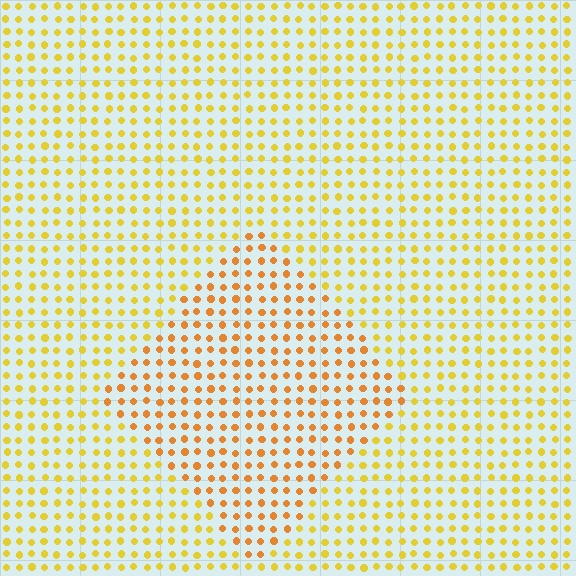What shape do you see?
I see a diamond.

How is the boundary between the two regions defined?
The boundary is defined purely by a slight shift in hue (about 25 degrees). Spacing, size, and orientation are identical on both sides.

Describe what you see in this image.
The image is filled with small yellow elements in a uniform arrangement. A diamond-shaped region is visible where the elements are tinted to a slightly different hue, forming a subtle color boundary.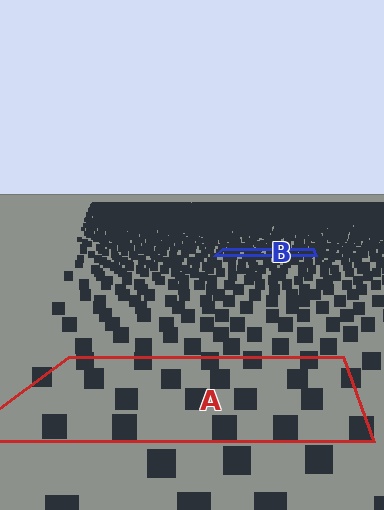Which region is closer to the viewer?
Region A is closer. The texture elements there are larger and more spread out.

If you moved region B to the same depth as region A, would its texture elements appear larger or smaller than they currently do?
They would appear larger. At a closer depth, the same texture elements are projected at a bigger on-screen size.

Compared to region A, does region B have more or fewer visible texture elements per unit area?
Region B has more texture elements per unit area — they are packed more densely because it is farther away.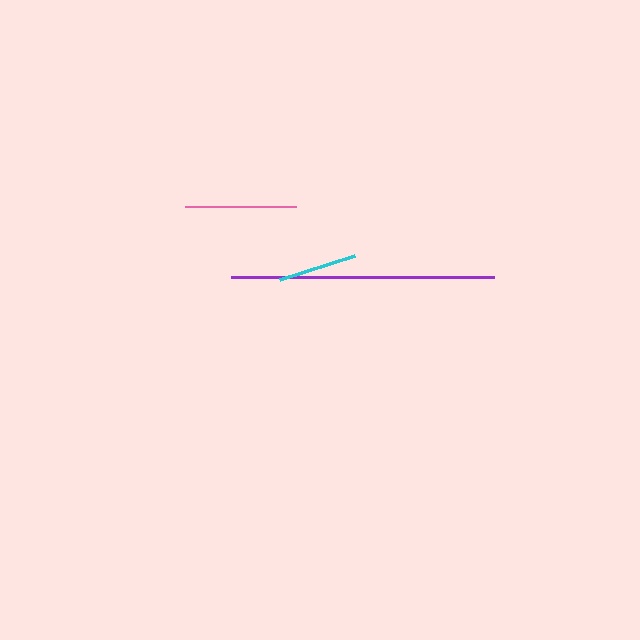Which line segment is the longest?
The purple line is the longest at approximately 263 pixels.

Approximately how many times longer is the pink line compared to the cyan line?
The pink line is approximately 1.4 times the length of the cyan line.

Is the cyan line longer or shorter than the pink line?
The pink line is longer than the cyan line.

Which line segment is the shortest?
The cyan line is the shortest at approximately 78 pixels.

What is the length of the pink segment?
The pink segment is approximately 111 pixels long.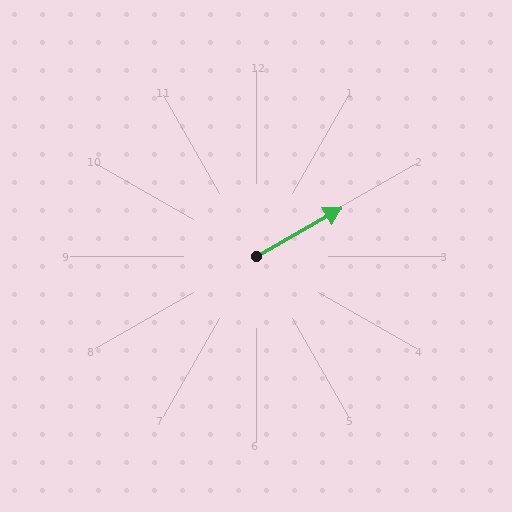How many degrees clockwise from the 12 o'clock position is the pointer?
Approximately 61 degrees.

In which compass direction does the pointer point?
Northeast.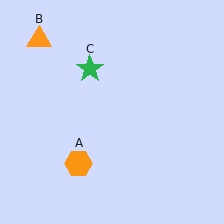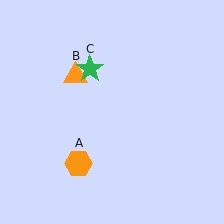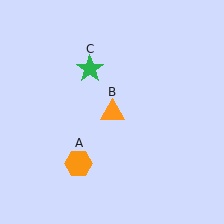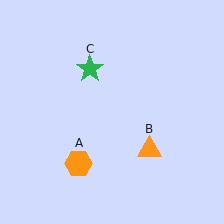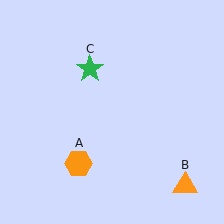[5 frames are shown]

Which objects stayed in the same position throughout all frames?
Orange hexagon (object A) and green star (object C) remained stationary.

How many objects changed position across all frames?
1 object changed position: orange triangle (object B).